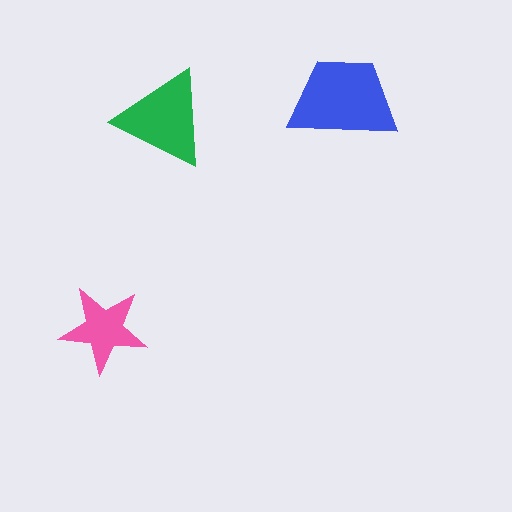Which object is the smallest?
The pink star.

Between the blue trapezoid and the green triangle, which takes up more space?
The blue trapezoid.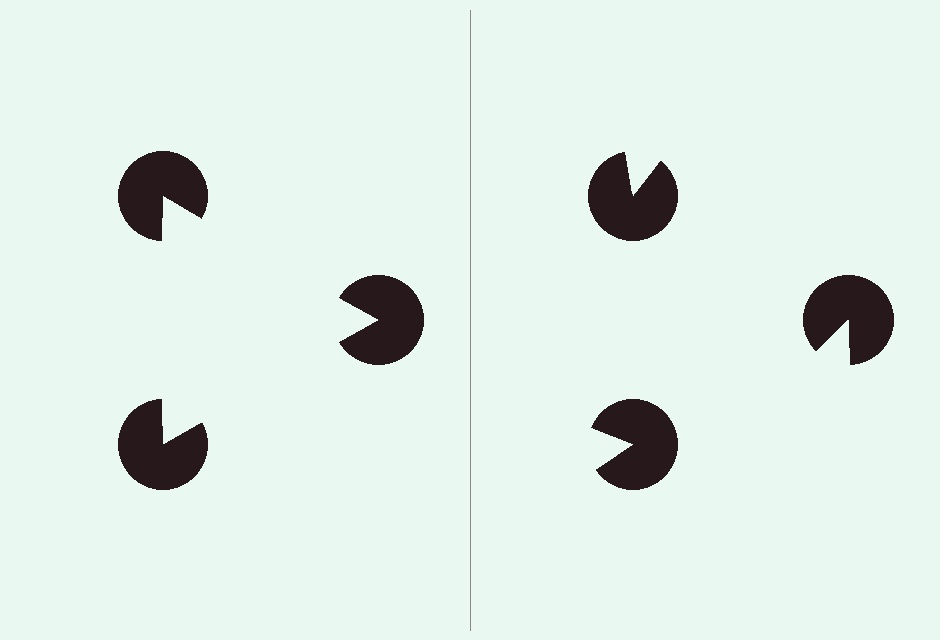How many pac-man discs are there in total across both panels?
6 — 3 on each side.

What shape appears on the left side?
An illusory triangle.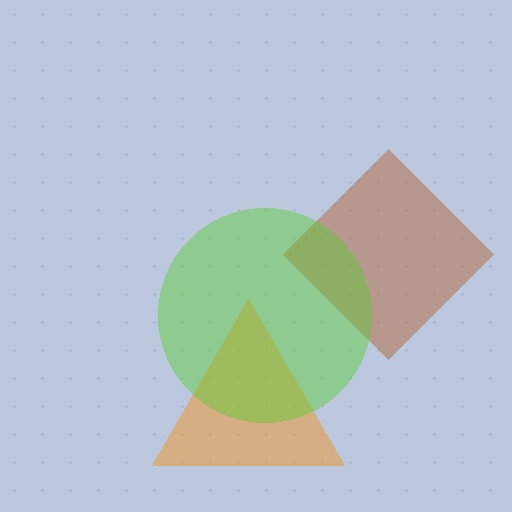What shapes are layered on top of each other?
The layered shapes are: an orange triangle, a brown diamond, a lime circle.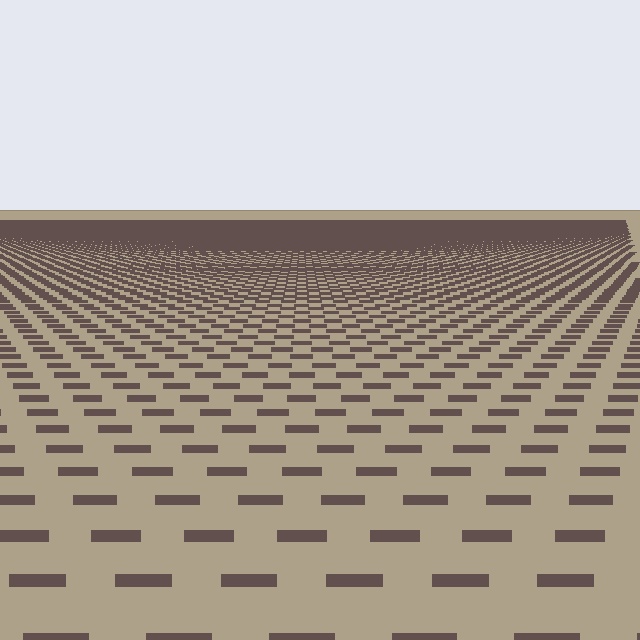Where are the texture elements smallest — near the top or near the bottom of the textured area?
Near the top.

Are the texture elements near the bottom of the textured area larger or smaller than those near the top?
Larger. Near the bottom, elements are closer to the viewer and appear at a bigger on-screen size.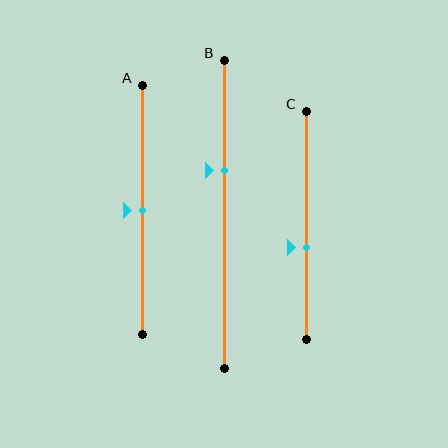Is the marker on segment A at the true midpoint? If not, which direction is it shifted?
Yes, the marker on segment A is at the true midpoint.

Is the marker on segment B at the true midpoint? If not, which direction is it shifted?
No, the marker on segment B is shifted upward by about 14% of the segment length.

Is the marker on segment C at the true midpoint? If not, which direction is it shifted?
No, the marker on segment C is shifted downward by about 10% of the segment length.